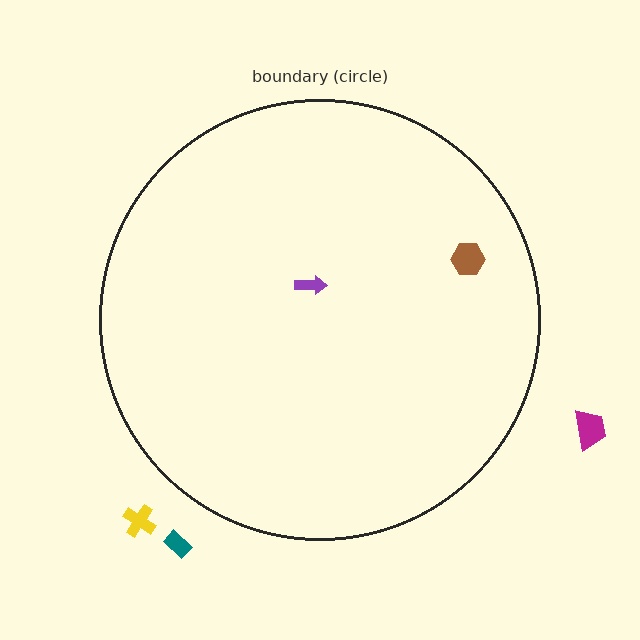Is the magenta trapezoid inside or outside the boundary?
Outside.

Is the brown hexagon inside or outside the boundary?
Inside.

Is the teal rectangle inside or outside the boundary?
Outside.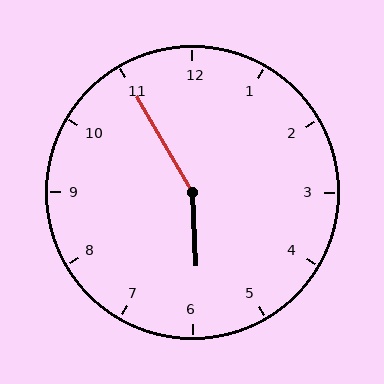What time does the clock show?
5:55.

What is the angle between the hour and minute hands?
Approximately 152 degrees.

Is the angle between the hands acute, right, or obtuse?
It is obtuse.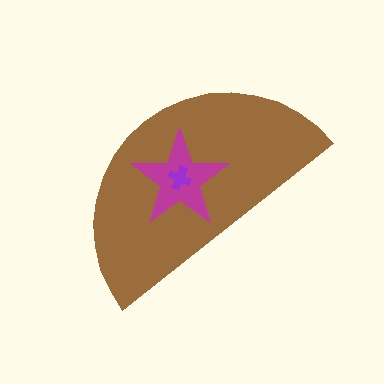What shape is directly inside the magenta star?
The purple cross.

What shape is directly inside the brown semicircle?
The magenta star.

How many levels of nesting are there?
3.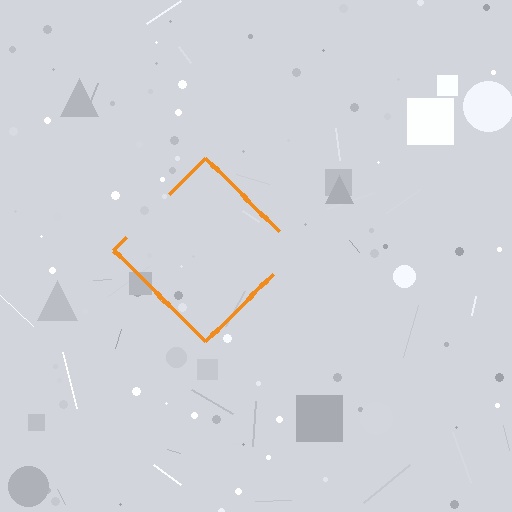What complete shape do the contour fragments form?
The contour fragments form a diamond.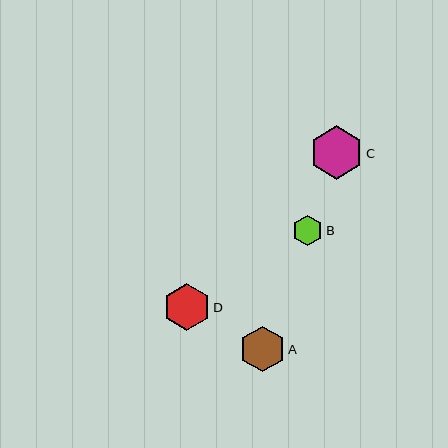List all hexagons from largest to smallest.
From largest to smallest: C, D, A, B.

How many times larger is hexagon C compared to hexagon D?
Hexagon C is approximately 1.1 times the size of hexagon D.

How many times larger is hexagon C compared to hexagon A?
Hexagon C is approximately 1.2 times the size of hexagon A.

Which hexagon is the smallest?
Hexagon B is the smallest with a size of approximately 30 pixels.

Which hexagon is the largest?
Hexagon C is the largest with a size of approximately 53 pixels.